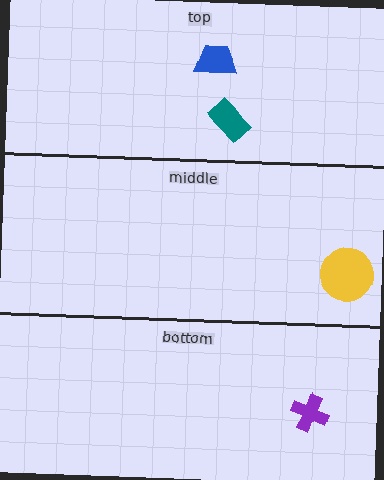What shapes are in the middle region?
The yellow circle.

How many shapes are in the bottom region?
1.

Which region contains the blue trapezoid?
The top region.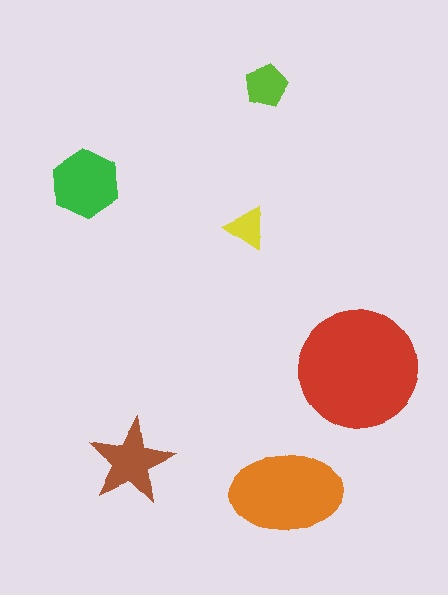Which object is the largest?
The red circle.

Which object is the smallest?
The yellow triangle.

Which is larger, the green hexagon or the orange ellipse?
The orange ellipse.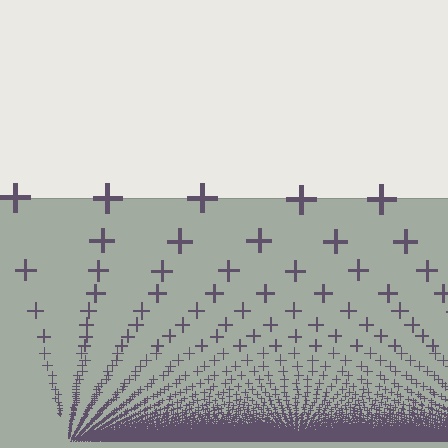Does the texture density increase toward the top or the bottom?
Density increases toward the bottom.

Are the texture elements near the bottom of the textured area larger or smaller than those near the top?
Smaller. The gradient is inverted — elements near the bottom are smaller and denser.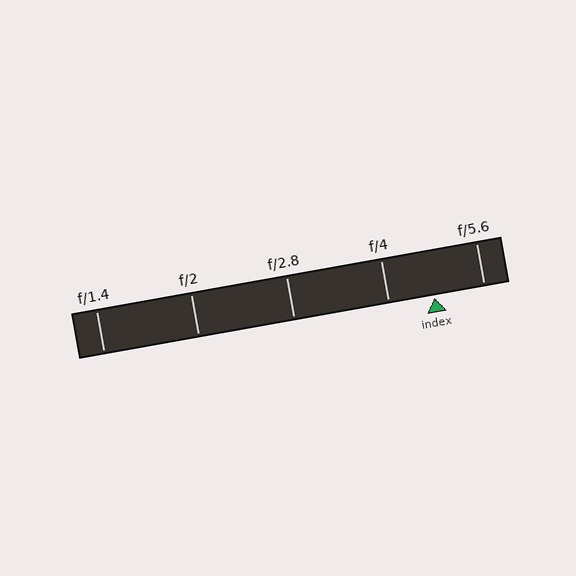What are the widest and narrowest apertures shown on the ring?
The widest aperture shown is f/1.4 and the narrowest is f/5.6.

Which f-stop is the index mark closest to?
The index mark is closest to f/4.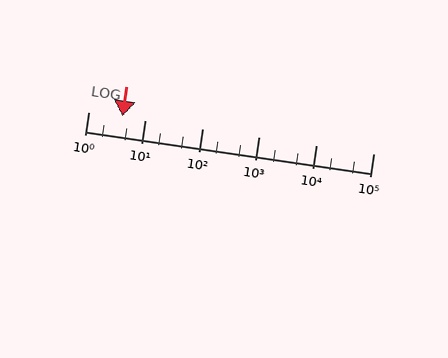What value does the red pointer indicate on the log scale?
The pointer indicates approximately 3.9.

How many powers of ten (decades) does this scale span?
The scale spans 5 decades, from 1 to 100000.